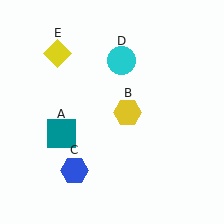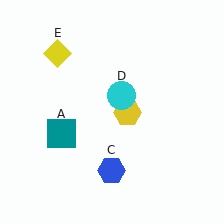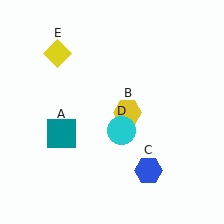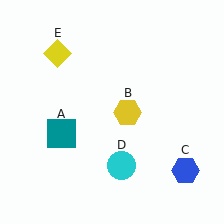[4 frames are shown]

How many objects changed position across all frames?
2 objects changed position: blue hexagon (object C), cyan circle (object D).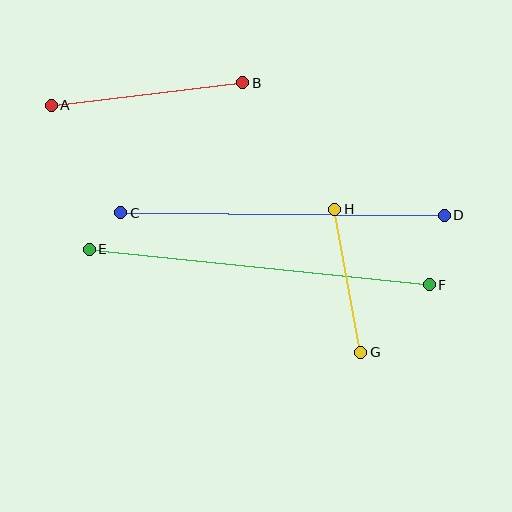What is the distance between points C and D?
The distance is approximately 323 pixels.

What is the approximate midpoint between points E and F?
The midpoint is at approximately (259, 267) pixels.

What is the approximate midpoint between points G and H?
The midpoint is at approximately (348, 281) pixels.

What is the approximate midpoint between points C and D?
The midpoint is at approximately (282, 214) pixels.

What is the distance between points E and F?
The distance is approximately 342 pixels.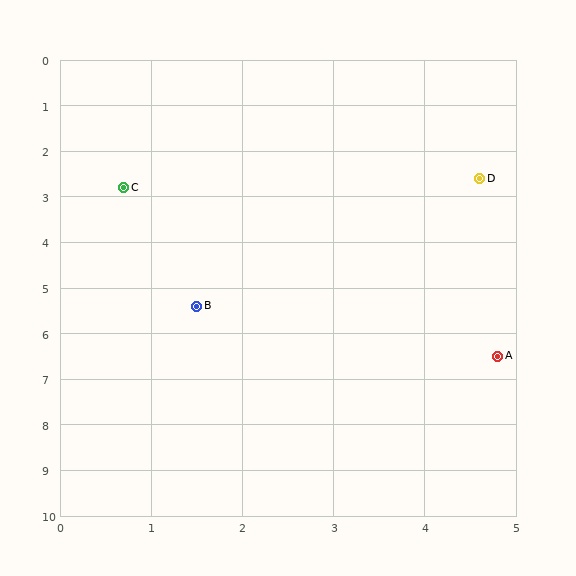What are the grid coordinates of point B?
Point B is at approximately (1.5, 5.4).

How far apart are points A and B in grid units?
Points A and B are about 3.5 grid units apart.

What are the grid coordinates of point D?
Point D is at approximately (4.6, 2.6).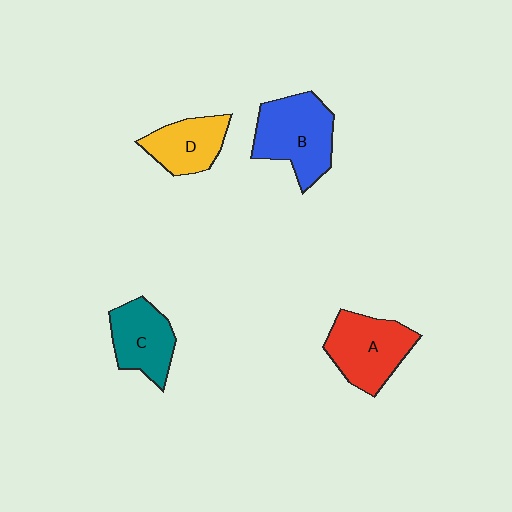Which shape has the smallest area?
Shape D (yellow).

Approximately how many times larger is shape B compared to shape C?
Approximately 1.3 times.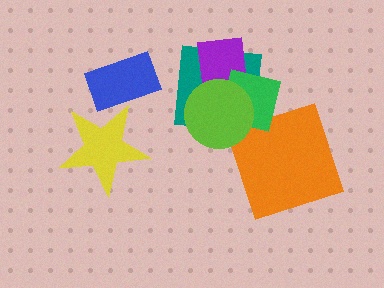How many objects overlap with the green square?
4 objects overlap with the green square.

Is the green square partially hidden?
Yes, it is partially covered by another shape.